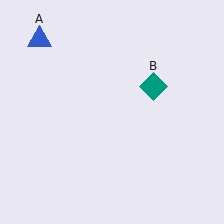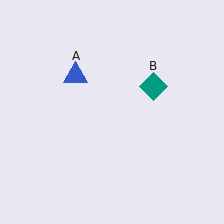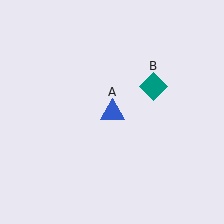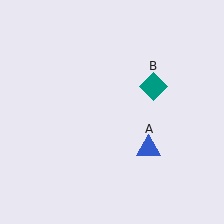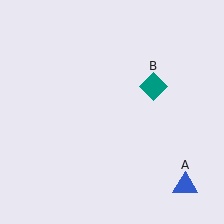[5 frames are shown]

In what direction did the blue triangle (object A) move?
The blue triangle (object A) moved down and to the right.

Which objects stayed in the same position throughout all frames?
Teal diamond (object B) remained stationary.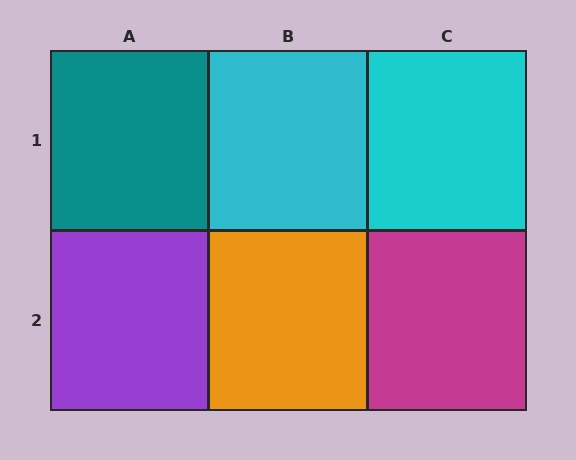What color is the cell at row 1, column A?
Teal.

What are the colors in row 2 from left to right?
Purple, orange, magenta.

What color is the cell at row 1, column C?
Cyan.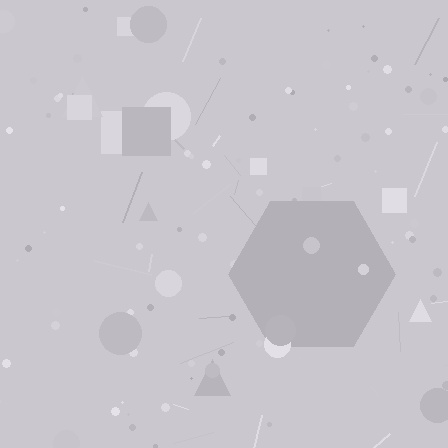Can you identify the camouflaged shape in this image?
The camouflaged shape is a hexagon.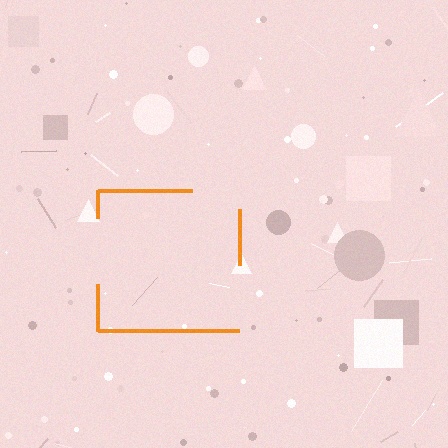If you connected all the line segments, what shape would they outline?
They would outline a square.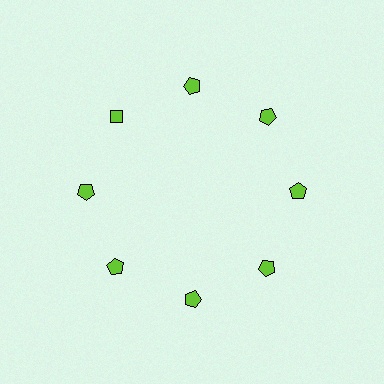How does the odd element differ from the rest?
It has a different shape: diamond instead of pentagon.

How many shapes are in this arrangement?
There are 8 shapes arranged in a ring pattern.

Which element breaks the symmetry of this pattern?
The lime diamond at roughly the 10 o'clock position breaks the symmetry. All other shapes are lime pentagons.